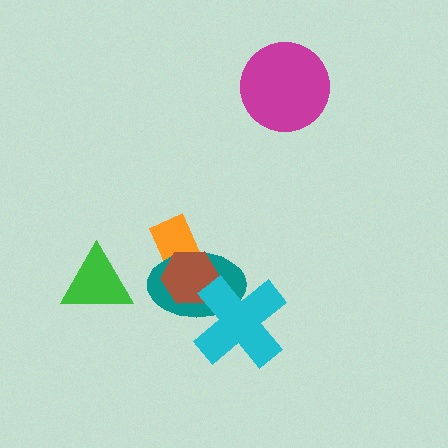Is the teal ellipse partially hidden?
Yes, it is partially covered by another shape.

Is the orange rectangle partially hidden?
Yes, it is partially covered by another shape.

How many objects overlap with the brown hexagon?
3 objects overlap with the brown hexagon.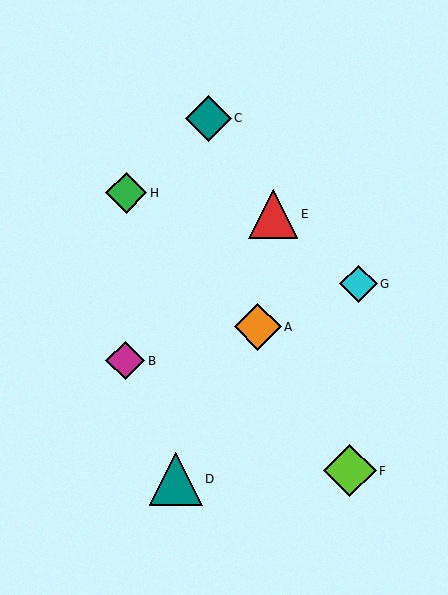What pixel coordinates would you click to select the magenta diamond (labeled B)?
Click at (125, 361) to select the magenta diamond B.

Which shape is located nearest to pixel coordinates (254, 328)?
The orange diamond (labeled A) at (258, 327) is nearest to that location.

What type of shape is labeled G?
Shape G is a cyan diamond.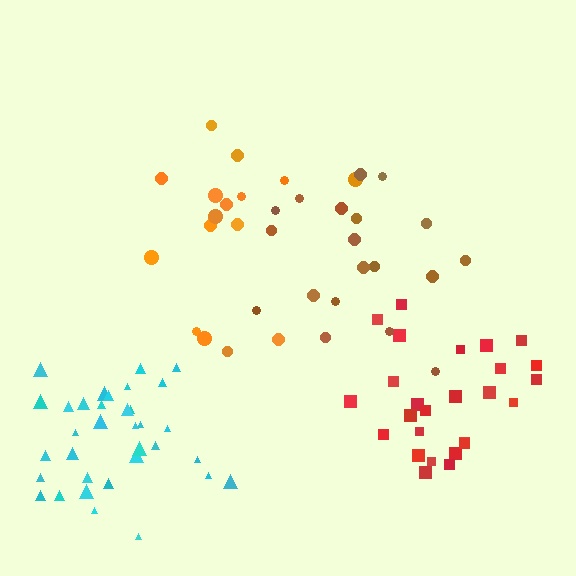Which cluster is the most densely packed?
Cyan.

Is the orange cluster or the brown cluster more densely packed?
Brown.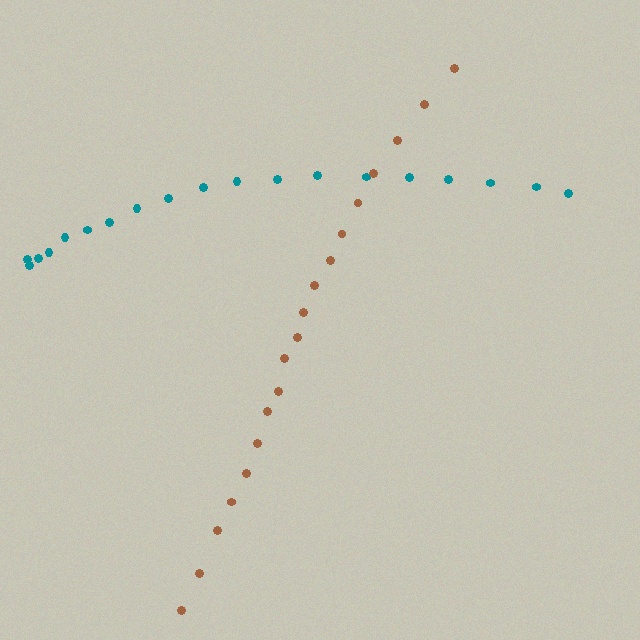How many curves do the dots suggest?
There are 2 distinct paths.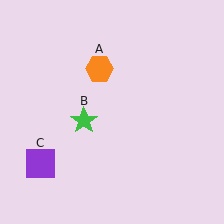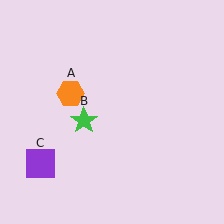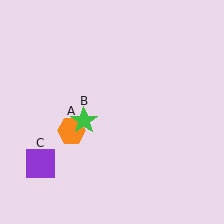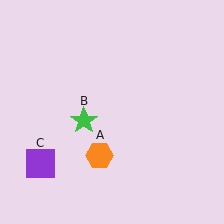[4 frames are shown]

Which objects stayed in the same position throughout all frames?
Green star (object B) and purple square (object C) remained stationary.